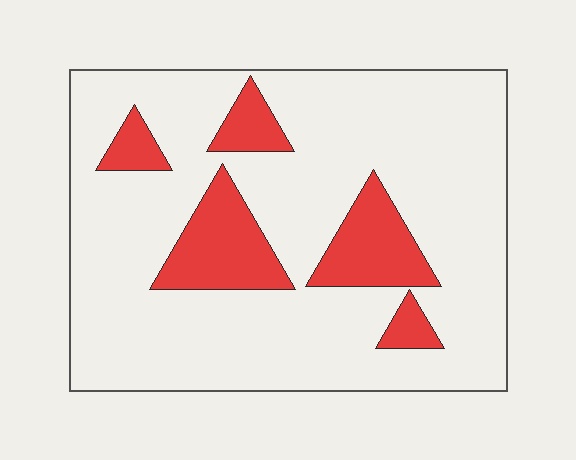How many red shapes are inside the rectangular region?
5.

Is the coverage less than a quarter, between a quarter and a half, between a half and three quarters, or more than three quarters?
Less than a quarter.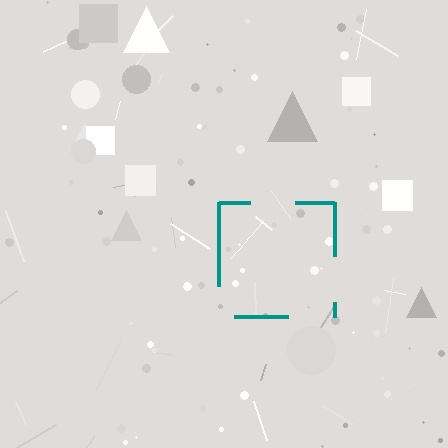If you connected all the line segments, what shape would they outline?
They would outline a square.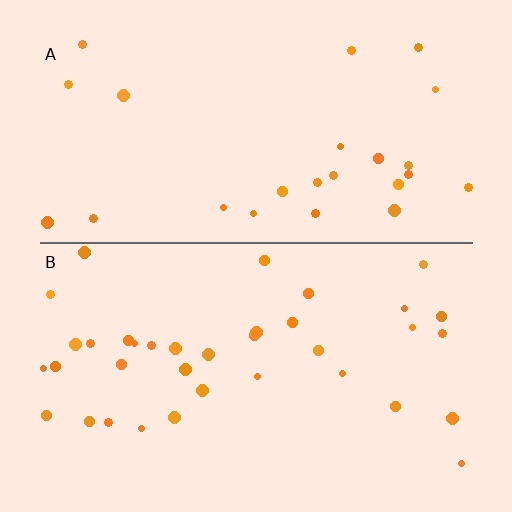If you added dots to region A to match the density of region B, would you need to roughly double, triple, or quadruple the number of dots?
Approximately double.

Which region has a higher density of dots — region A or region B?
B (the bottom).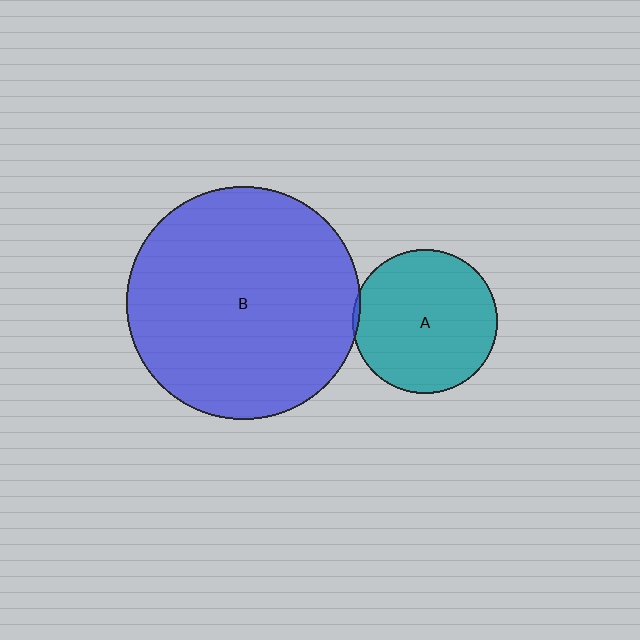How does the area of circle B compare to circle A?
Approximately 2.6 times.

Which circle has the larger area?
Circle B (blue).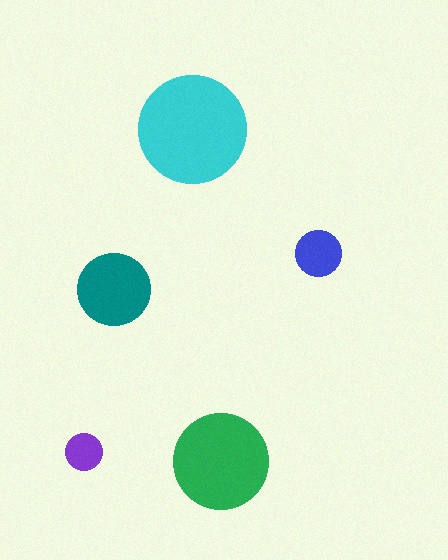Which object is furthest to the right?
The blue circle is rightmost.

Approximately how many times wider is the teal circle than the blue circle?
About 1.5 times wider.